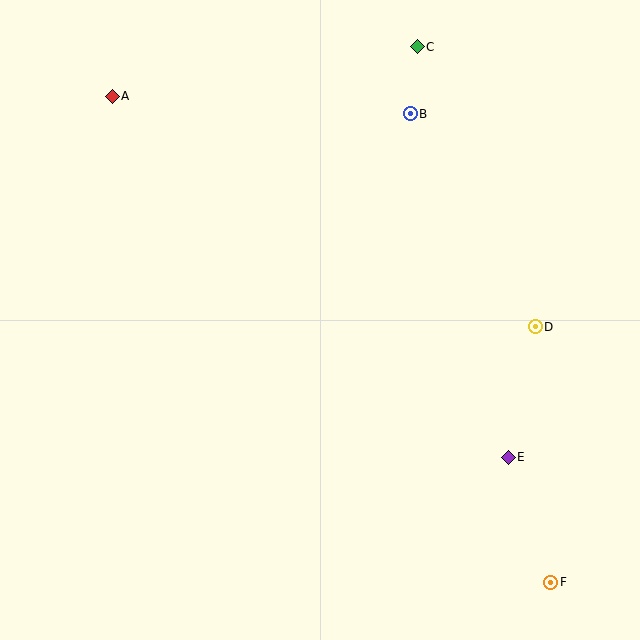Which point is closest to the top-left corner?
Point A is closest to the top-left corner.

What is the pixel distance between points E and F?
The distance between E and F is 132 pixels.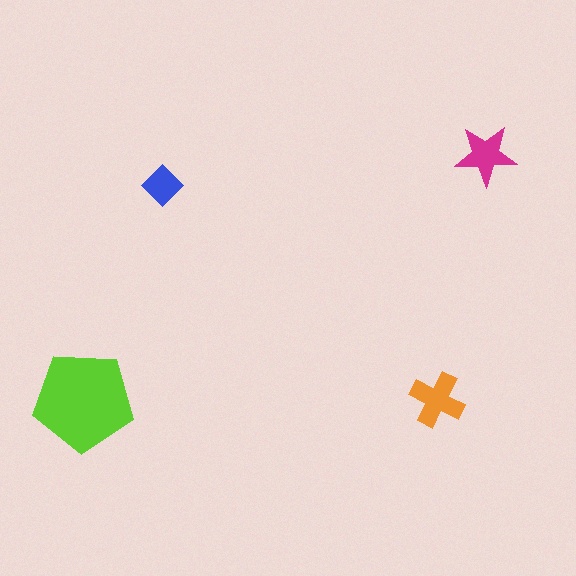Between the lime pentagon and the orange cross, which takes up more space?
The lime pentagon.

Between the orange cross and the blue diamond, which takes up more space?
The orange cross.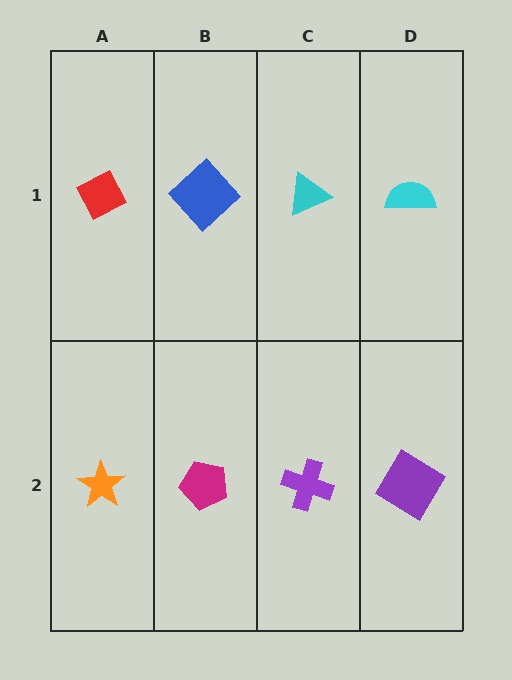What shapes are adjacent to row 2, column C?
A cyan triangle (row 1, column C), a magenta pentagon (row 2, column B), a purple diamond (row 2, column D).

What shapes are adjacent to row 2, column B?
A blue diamond (row 1, column B), an orange star (row 2, column A), a purple cross (row 2, column C).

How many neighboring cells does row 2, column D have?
2.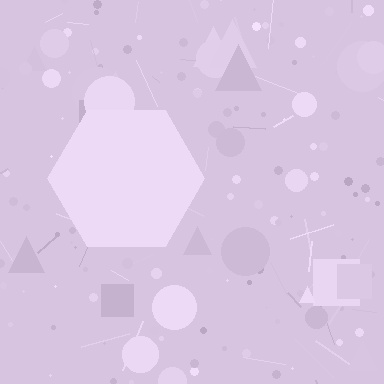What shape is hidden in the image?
A hexagon is hidden in the image.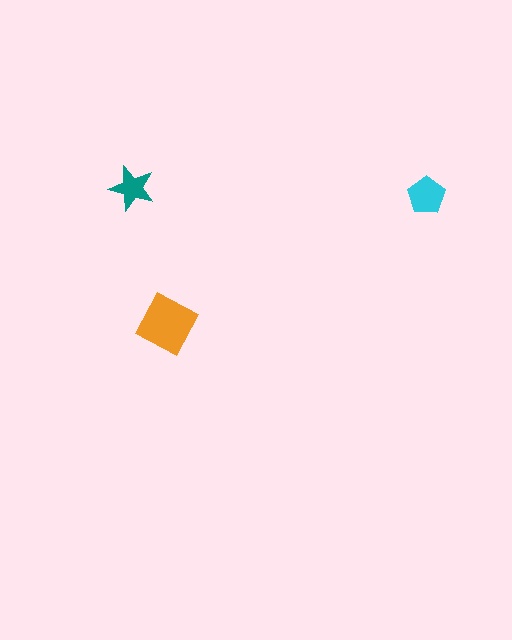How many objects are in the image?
There are 3 objects in the image.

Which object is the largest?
The orange diamond.